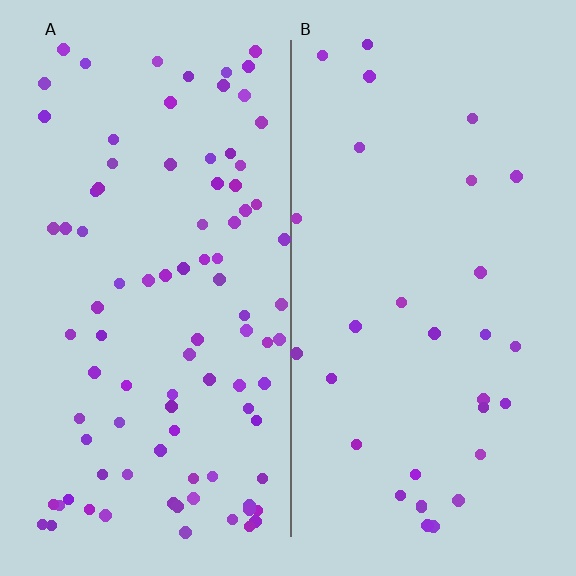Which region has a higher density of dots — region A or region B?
A (the left).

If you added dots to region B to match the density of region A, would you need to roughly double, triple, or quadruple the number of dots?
Approximately triple.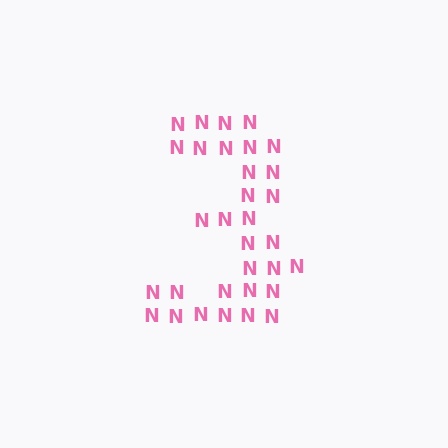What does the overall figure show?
The overall figure shows the digit 3.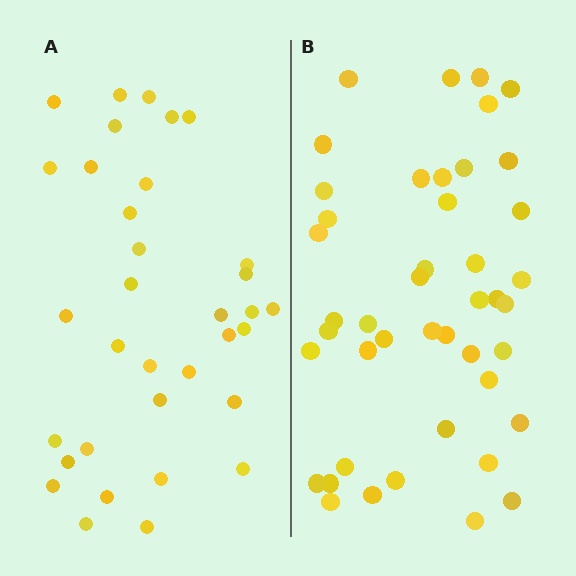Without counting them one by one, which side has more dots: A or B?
Region B (the right region) has more dots.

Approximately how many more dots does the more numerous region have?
Region B has roughly 10 or so more dots than region A.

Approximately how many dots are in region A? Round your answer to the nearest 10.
About 30 dots. (The exact count is 34, which rounds to 30.)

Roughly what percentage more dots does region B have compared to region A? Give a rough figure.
About 30% more.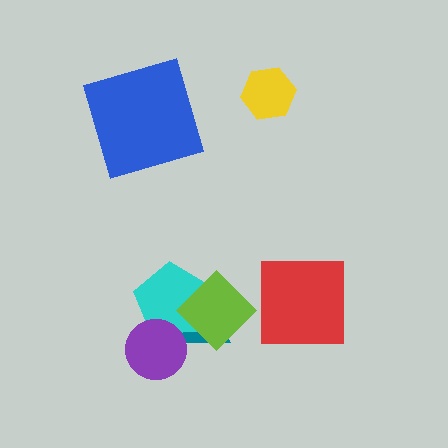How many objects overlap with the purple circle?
2 objects overlap with the purple circle.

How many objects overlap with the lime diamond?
2 objects overlap with the lime diamond.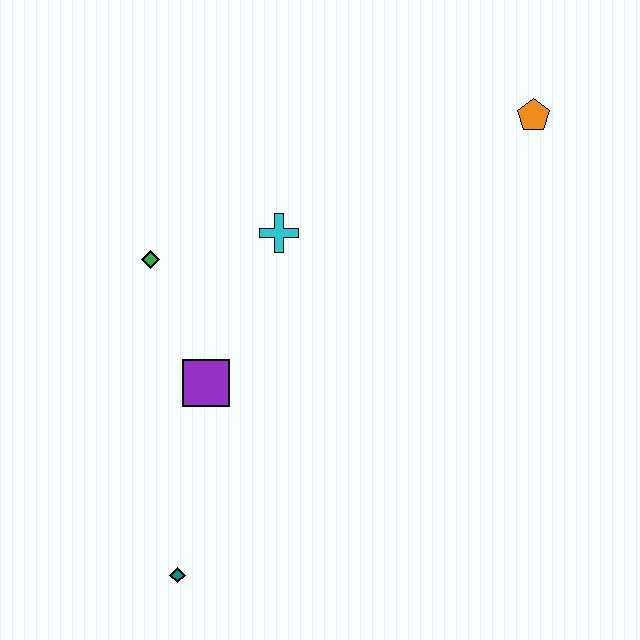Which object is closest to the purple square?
The green diamond is closest to the purple square.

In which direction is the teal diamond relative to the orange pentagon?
The teal diamond is below the orange pentagon.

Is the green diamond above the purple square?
Yes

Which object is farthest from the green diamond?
The orange pentagon is farthest from the green diamond.